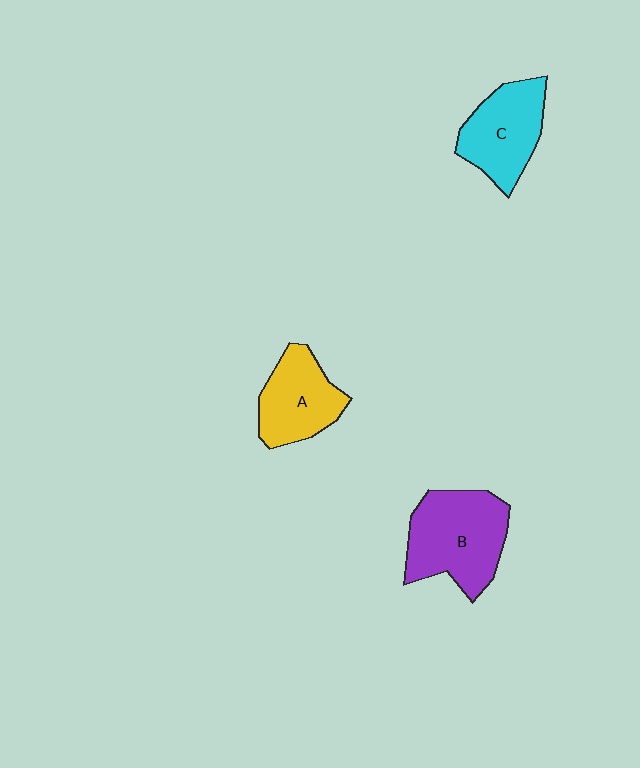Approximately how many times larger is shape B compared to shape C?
Approximately 1.3 times.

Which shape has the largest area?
Shape B (purple).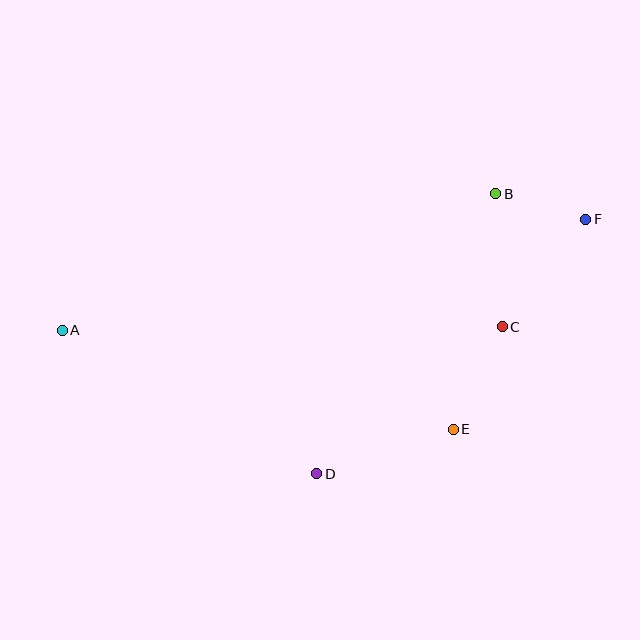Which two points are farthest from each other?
Points A and F are farthest from each other.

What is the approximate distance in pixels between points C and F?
The distance between C and F is approximately 136 pixels.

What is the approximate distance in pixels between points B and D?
The distance between B and D is approximately 332 pixels.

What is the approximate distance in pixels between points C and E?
The distance between C and E is approximately 114 pixels.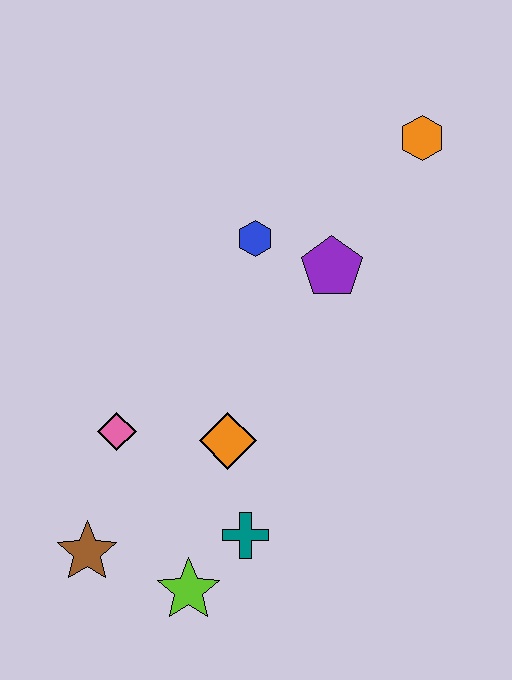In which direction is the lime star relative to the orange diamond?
The lime star is below the orange diamond.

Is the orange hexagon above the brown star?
Yes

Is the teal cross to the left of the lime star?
No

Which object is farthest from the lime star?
The orange hexagon is farthest from the lime star.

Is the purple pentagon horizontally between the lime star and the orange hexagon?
Yes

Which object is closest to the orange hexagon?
The purple pentagon is closest to the orange hexagon.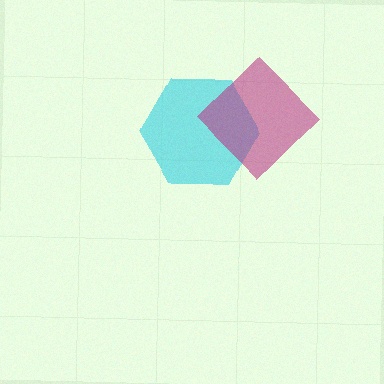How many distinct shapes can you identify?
There are 2 distinct shapes: a cyan hexagon, a magenta diamond.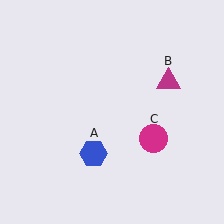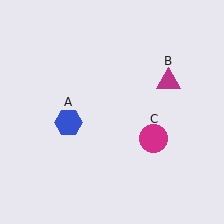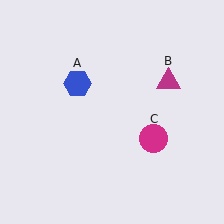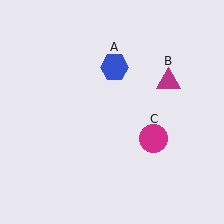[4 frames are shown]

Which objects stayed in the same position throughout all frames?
Magenta triangle (object B) and magenta circle (object C) remained stationary.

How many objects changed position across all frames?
1 object changed position: blue hexagon (object A).